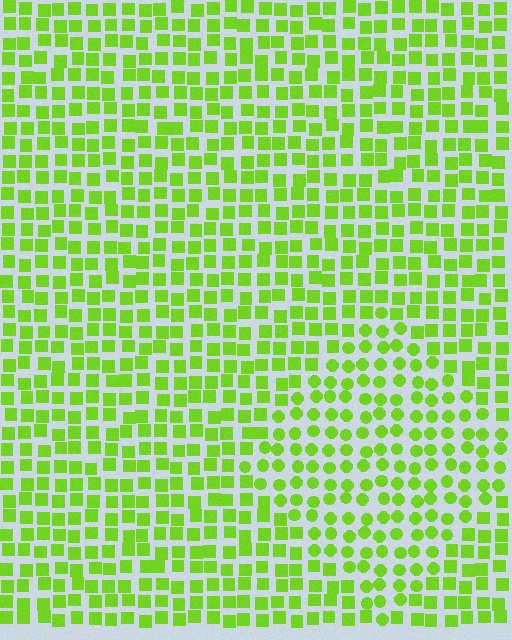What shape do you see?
I see a diamond.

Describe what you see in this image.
The image is filled with small lime elements arranged in a uniform grid. A diamond-shaped region contains circles, while the surrounding area contains squares. The boundary is defined purely by the change in element shape.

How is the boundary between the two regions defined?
The boundary is defined by a change in element shape: circles inside vs. squares outside. All elements share the same color and spacing.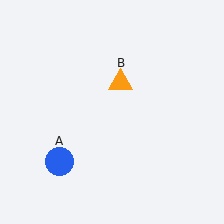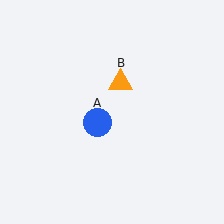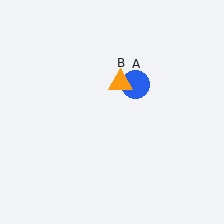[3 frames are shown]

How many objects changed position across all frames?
1 object changed position: blue circle (object A).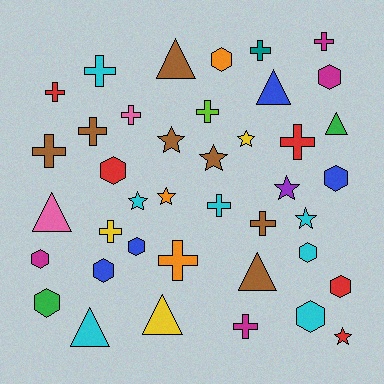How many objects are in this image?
There are 40 objects.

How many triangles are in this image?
There are 7 triangles.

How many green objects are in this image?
There are 2 green objects.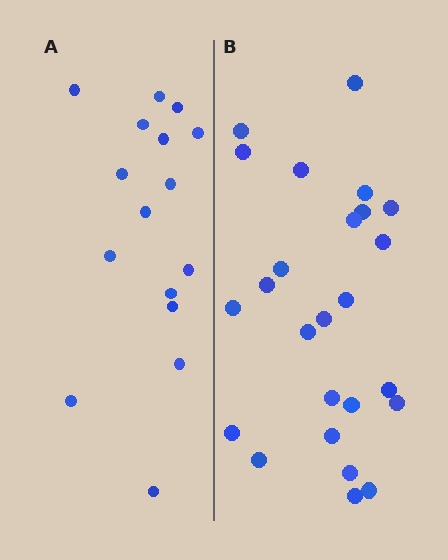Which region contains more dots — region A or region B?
Region B (the right region) has more dots.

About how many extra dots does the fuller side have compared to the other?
Region B has roughly 8 or so more dots than region A.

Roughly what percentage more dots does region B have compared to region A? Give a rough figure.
About 55% more.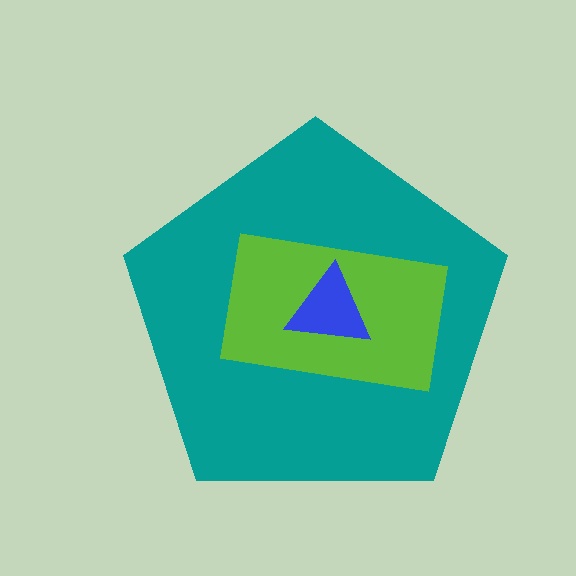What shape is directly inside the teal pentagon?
The lime rectangle.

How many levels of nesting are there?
3.